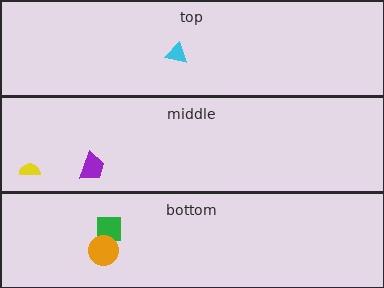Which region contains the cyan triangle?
The top region.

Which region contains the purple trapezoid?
The middle region.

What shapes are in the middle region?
The purple trapezoid, the yellow semicircle.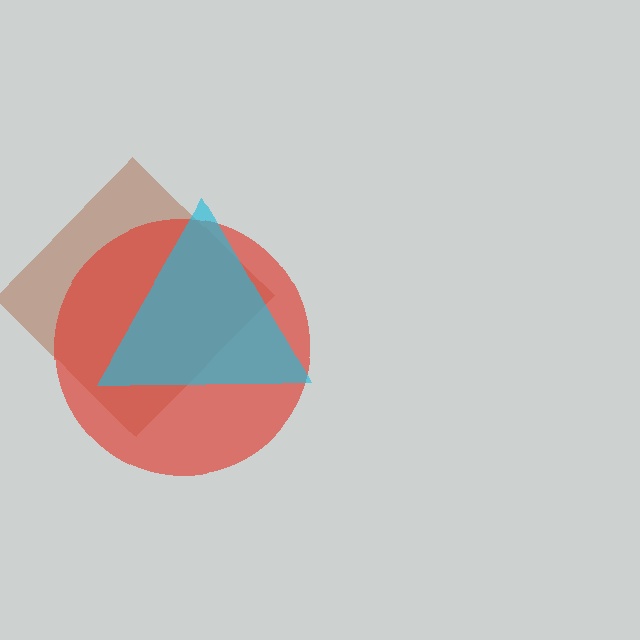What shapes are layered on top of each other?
The layered shapes are: a brown diamond, a red circle, a cyan triangle.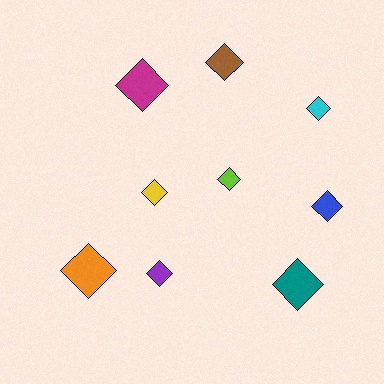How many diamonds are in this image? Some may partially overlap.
There are 9 diamonds.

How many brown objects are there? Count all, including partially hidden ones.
There is 1 brown object.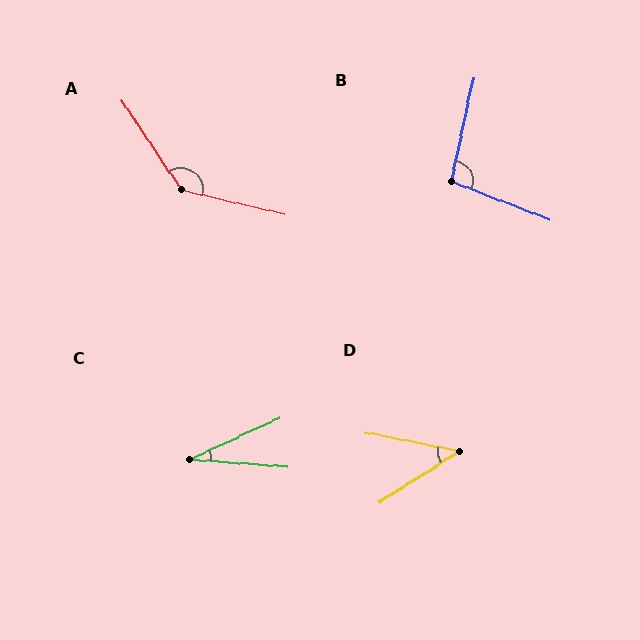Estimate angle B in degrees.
Approximately 99 degrees.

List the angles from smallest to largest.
C (29°), D (44°), B (99°), A (137°).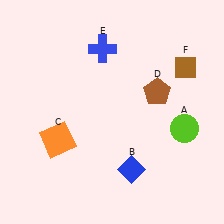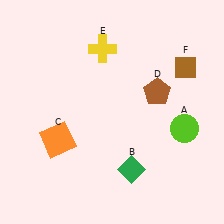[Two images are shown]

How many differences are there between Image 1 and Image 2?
There are 2 differences between the two images.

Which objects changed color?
B changed from blue to green. E changed from blue to yellow.